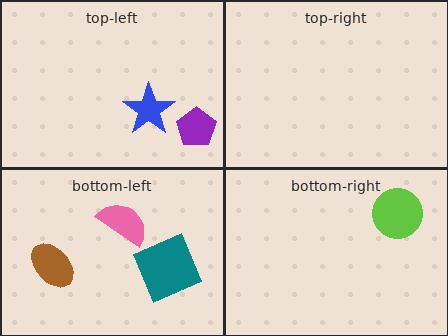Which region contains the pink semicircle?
The bottom-left region.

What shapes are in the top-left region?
The purple pentagon, the blue star.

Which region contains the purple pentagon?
The top-left region.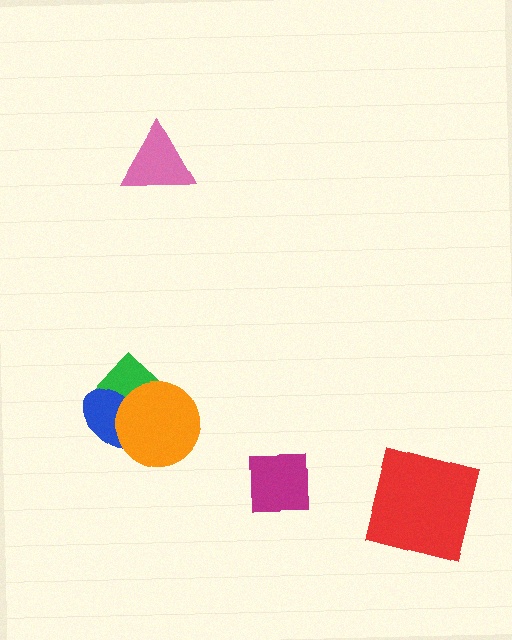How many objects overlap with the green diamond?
2 objects overlap with the green diamond.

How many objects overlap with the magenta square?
0 objects overlap with the magenta square.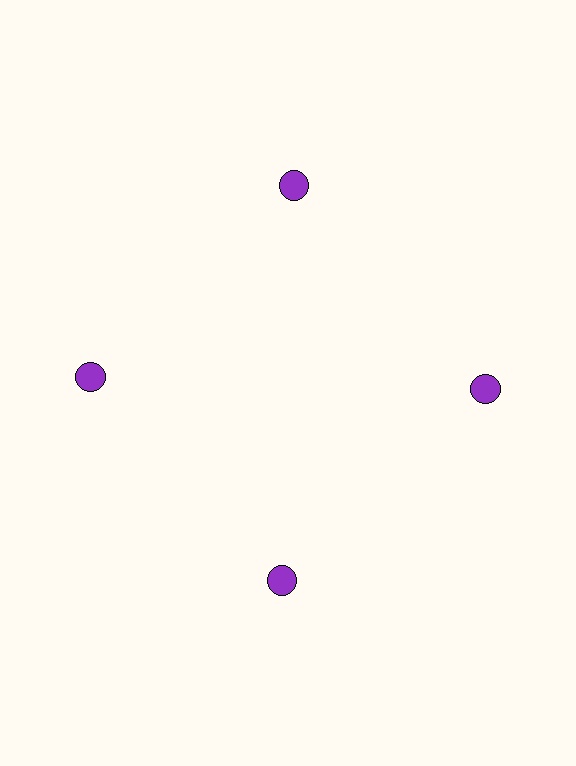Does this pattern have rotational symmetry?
Yes, this pattern has 4-fold rotational symmetry. It looks the same after rotating 90 degrees around the center.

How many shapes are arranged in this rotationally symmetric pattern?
There are 4 shapes, arranged in 4 groups of 1.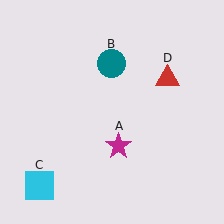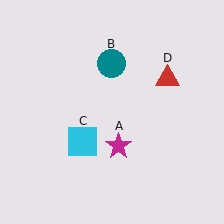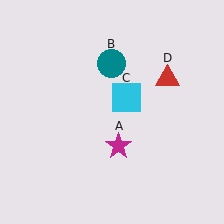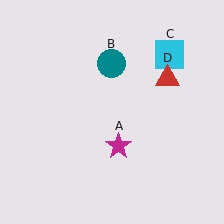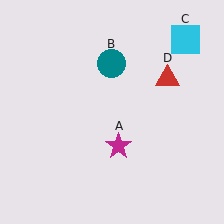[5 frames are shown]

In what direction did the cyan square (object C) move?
The cyan square (object C) moved up and to the right.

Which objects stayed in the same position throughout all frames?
Magenta star (object A) and teal circle (object B) and red triangle (object D) remained stationary.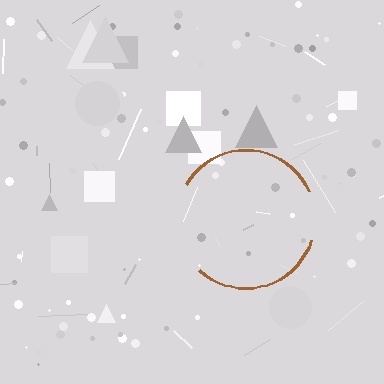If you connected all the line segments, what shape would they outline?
They would outline a circle.